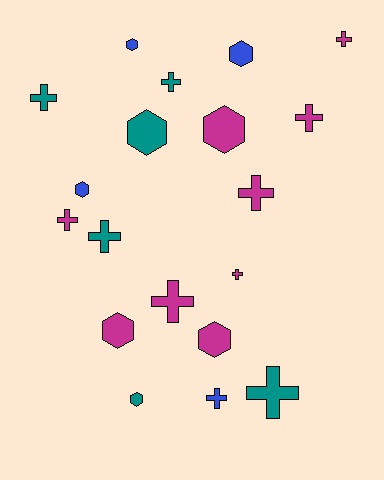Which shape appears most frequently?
Cross, with 11 objects.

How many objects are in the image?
There are 19 objects.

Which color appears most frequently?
Magenta, with 9 objects.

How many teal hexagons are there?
There are 2 teal hexagons.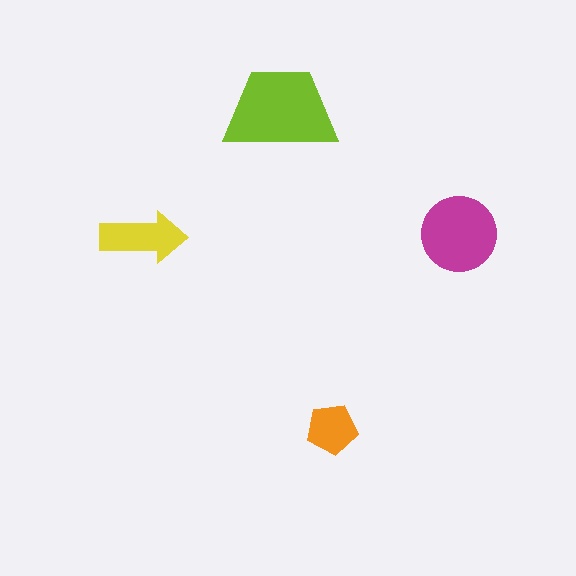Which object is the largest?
The lime trapezoid.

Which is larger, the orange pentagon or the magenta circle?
The magenta circle.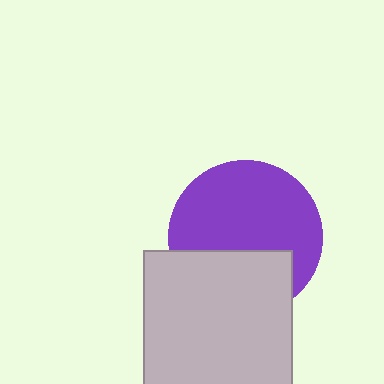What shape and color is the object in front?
The object in front is a light gray rectangle.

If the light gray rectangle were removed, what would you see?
You would see the complete purple circle.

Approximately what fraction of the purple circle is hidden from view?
Roughly 35% of the purple circle is hidden behind the light gray rectangle.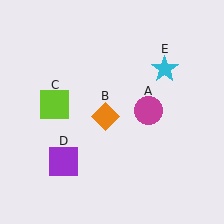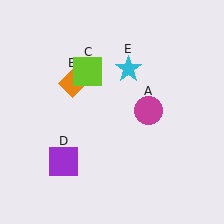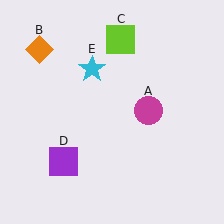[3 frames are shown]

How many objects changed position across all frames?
3 objects changed position: orange diamond (object B), lime square (object C), cyan star (object E).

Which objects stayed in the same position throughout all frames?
Magenta circle (object A) and purple square (object D) remained stationary.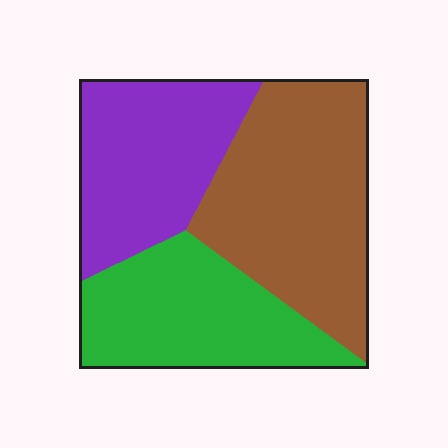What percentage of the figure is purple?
Purple covers 30% of the figure.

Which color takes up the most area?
Brown, at roughly 40%.